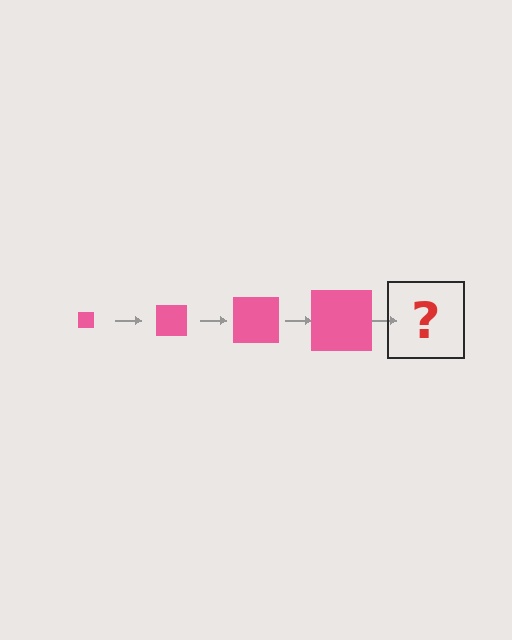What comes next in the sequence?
The next element should be a pink square, larger than the previous one.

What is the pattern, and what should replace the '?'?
The pattern is that the square gets progressively larger each step. The '?' should be a pink square, larger than the previous one.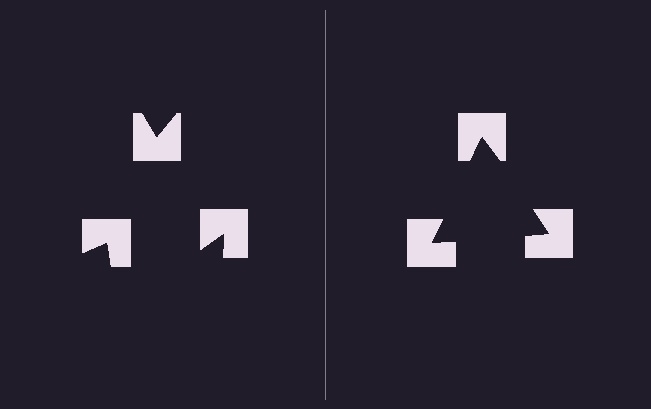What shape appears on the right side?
An illusory triangle.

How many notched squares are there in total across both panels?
6 — 3 on each side.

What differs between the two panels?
The notched squares are positioned identically on both sides; only the wedge orientations differ. On the right they align to a triangle; on the left they are misaligned.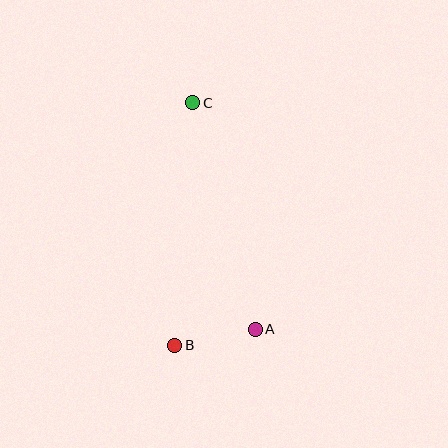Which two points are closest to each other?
Points A and B are closest to each other.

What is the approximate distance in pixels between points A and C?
The distance between A and C is approximately 235 pixels.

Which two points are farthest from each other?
Points B and C are farthest from each other.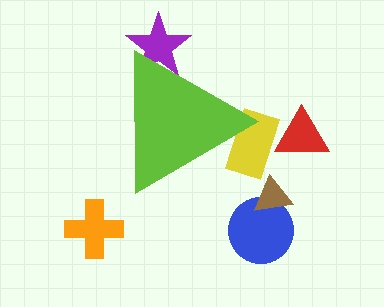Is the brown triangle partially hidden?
No, the brown triangle is fully visible.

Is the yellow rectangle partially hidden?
Yes, the yellow rectangle is partially hidden behind the lime triangle.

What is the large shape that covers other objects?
A lime triangle.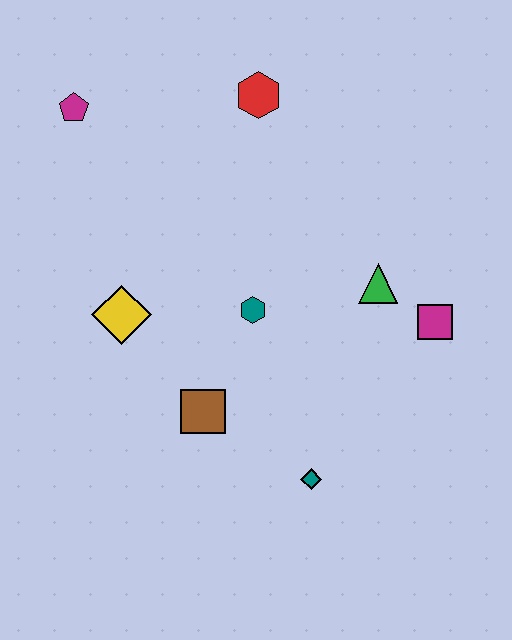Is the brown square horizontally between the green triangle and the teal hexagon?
No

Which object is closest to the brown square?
The teal hexagon is closest to the brown square.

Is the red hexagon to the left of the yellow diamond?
No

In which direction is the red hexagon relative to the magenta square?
The red hexagon is above the magenta square.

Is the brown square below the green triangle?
Yes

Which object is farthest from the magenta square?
The magenta pentagon is farthest from the magenta square.